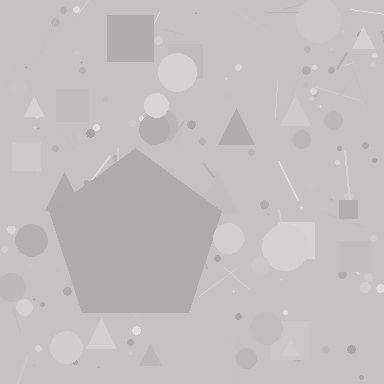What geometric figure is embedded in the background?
A pentagon is embedded in the background.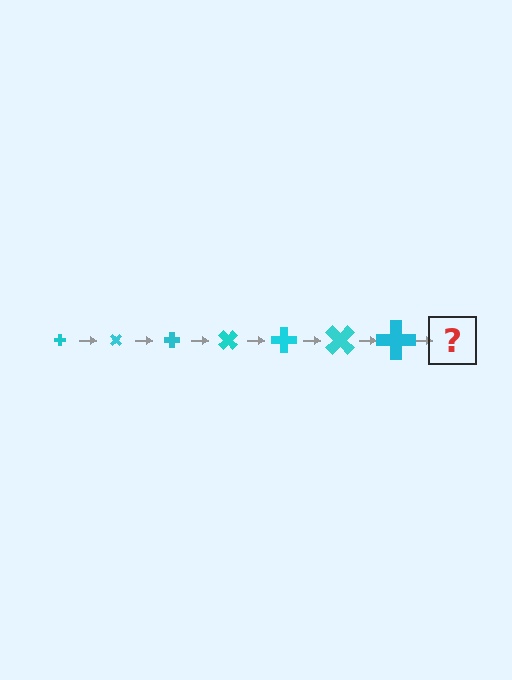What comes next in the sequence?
The next element should be a cross, larger than the previous one and rotated 315 degrees from the start.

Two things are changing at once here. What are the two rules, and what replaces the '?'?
The two rules are that the cross grows larger each step and it rotates 45 degrees each step. The '?' should be a cross, larger than the previous one and rotated 315 degrees from the start.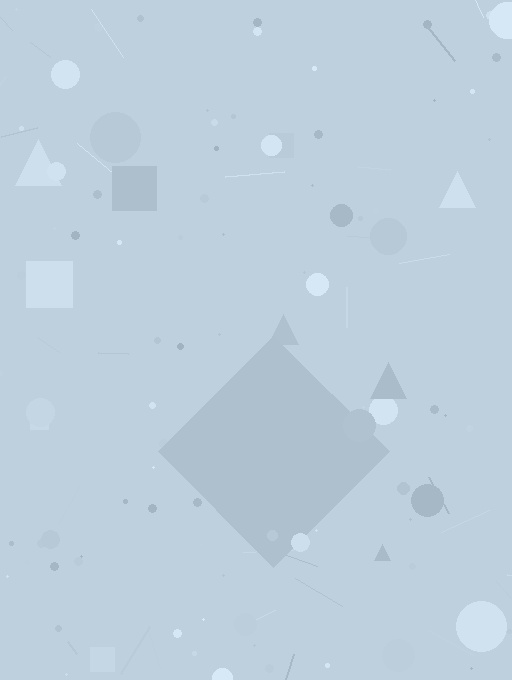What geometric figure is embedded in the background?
A diamond is embedded in the background.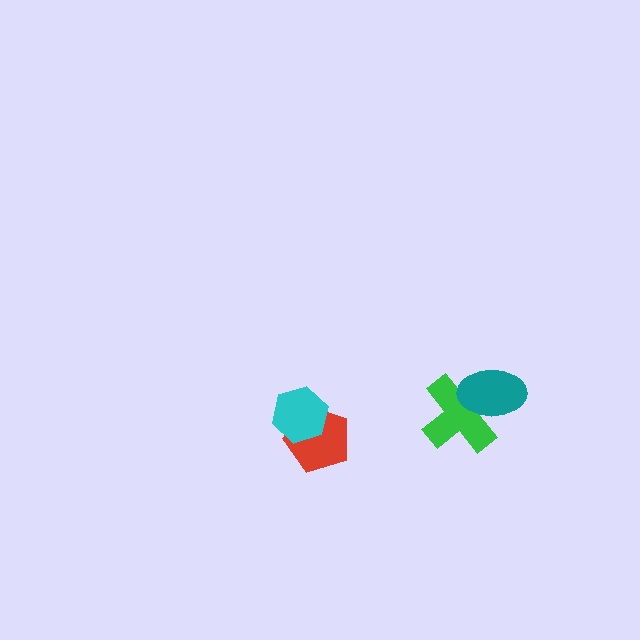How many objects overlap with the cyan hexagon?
1 object overlaps with the cyan hexagon.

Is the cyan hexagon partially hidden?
No, no other shape covers it.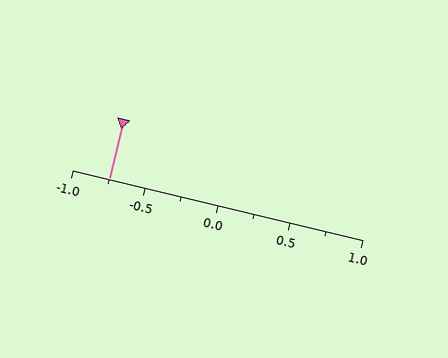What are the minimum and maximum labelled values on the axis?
The axis runs from -1.0 to 1.0.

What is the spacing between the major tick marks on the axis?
The major ticks are spaced 0.5 apart.